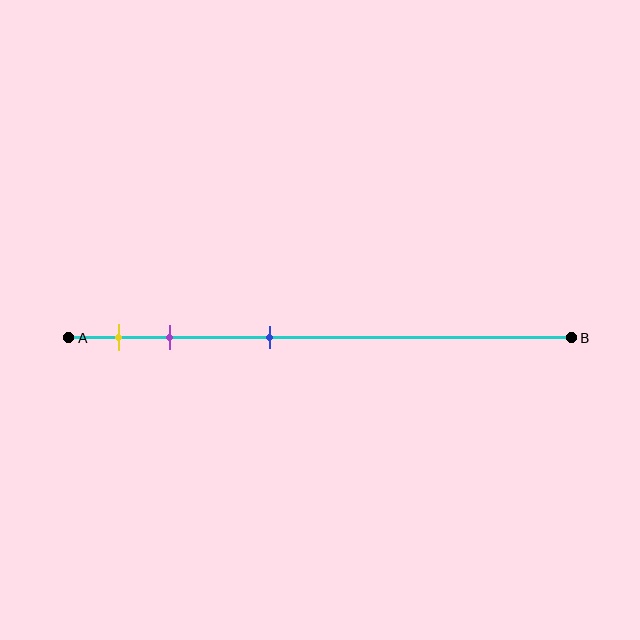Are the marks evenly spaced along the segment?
No, the marks are not evenly spaced.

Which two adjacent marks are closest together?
The yellow and purple marks are the closest adjacent pair.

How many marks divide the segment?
There are 3 marks dividing the segment.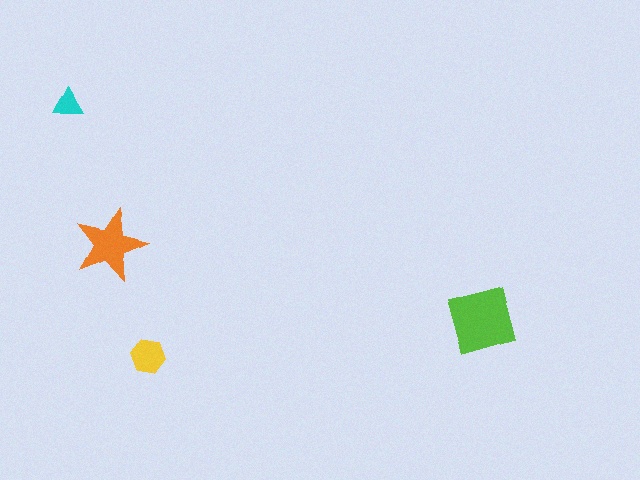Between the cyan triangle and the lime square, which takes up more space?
The lime square.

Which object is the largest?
The lime square.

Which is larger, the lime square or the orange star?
The lime square.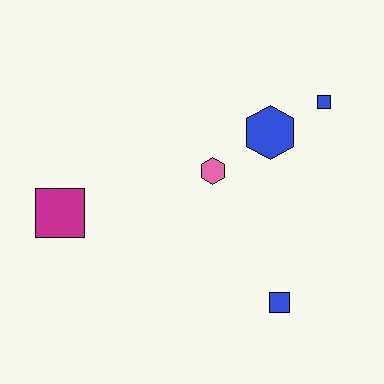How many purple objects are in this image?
There are no purple objects.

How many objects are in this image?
There are 5 objects.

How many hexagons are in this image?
There are 2 hexagons.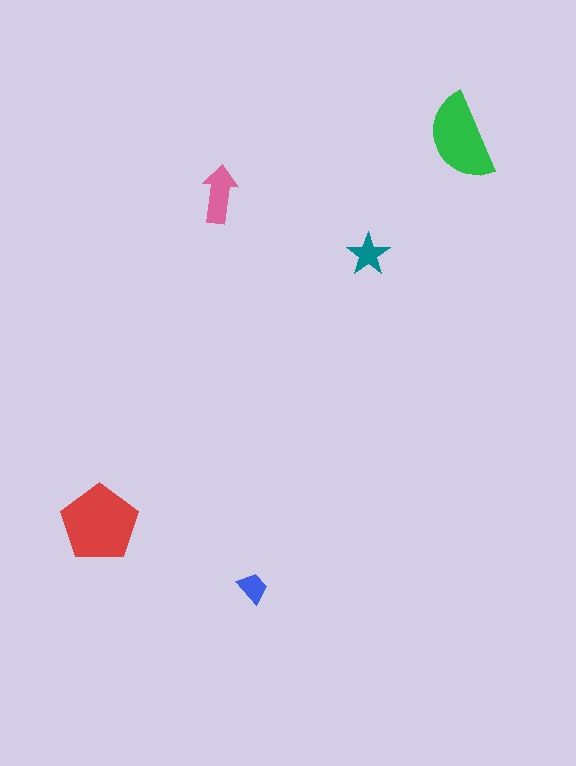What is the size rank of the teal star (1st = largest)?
4th.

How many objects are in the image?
There are 5 objects in the image.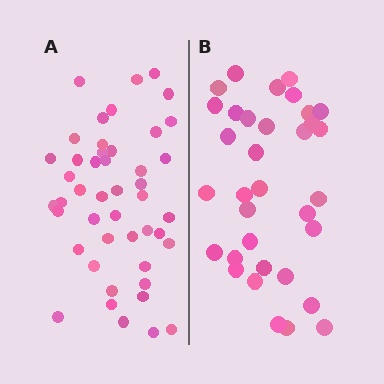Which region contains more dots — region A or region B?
Region A (the left region) has more dots.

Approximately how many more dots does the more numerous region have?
Region A has roughly 12 or so more dots than region B.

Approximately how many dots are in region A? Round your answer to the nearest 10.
About 50 dots. (The exact count is 46, which rounds to 50.)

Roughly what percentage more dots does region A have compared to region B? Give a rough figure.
About 35% more.